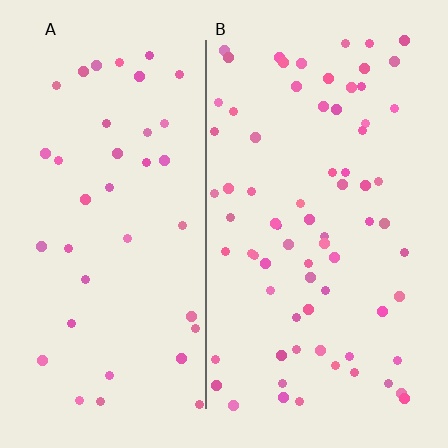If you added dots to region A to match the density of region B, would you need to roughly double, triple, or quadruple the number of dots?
Approximately double.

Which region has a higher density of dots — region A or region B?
B (the right).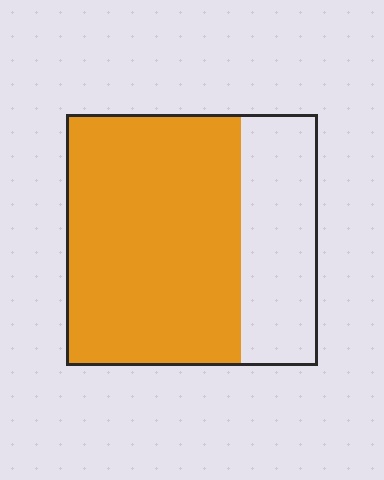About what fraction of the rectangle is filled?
About two thirds (2/3).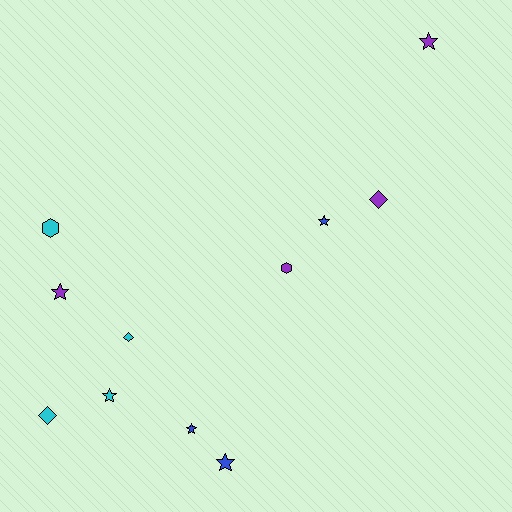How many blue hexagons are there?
There are no blue hexagons.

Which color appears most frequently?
Purple, with 4 objects.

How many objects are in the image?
There are 11 objects.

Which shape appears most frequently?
Star, with 6 objects.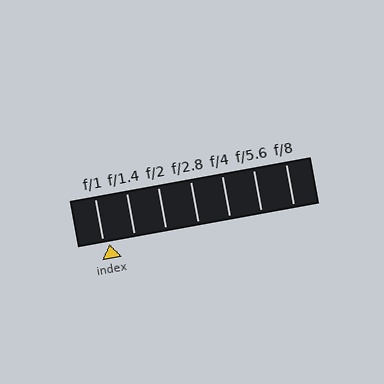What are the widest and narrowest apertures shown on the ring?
The widest aperture shown is f/1 and the narrowest is f/8.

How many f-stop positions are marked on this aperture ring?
There are 7 f-stop positions marked.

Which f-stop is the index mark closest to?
The index mark is closest to f/1.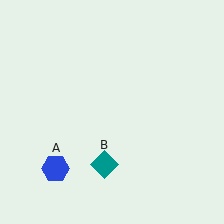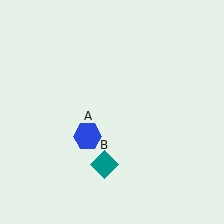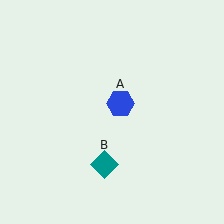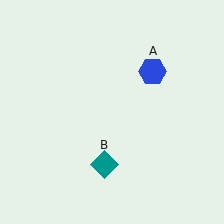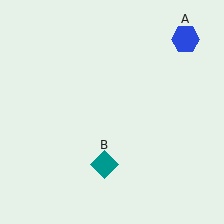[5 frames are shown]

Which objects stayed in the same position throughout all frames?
Teal diamond (object B) remained stationary.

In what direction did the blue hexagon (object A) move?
The blue hexagon (object A) moved up and to the right.